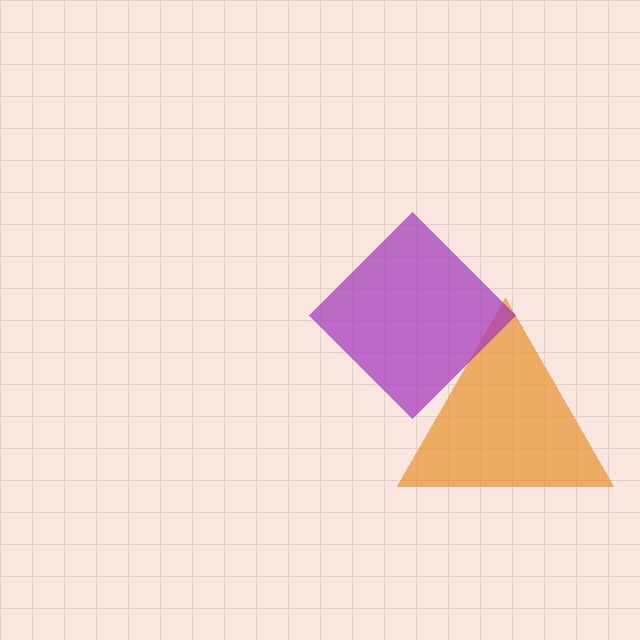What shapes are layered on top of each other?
The layered shapes are: an orange triangle, a purple diamond.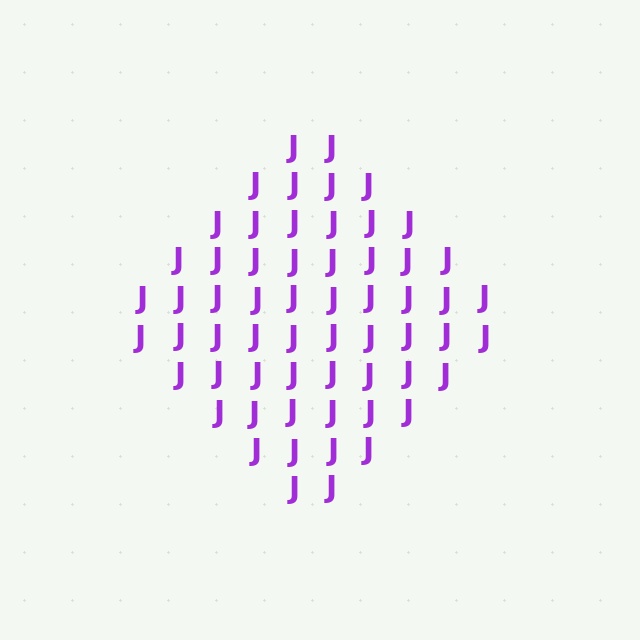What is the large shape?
The large shape is a diamond.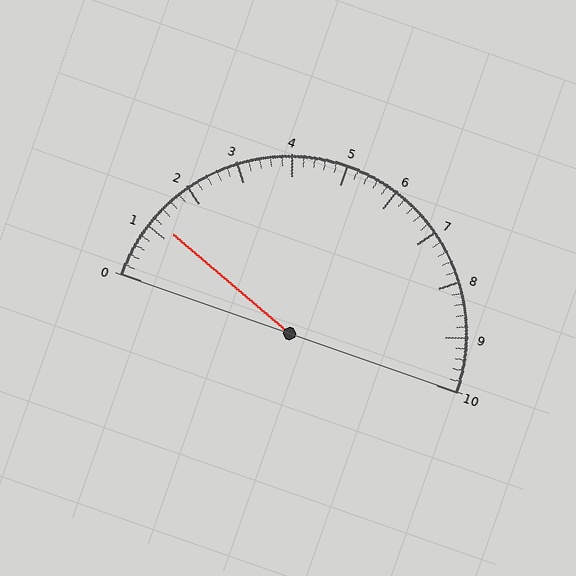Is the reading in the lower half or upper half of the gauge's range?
The reading is in the lower half of the range (0 to 10).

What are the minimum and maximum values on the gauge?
The gauge ranges from 0 to 10.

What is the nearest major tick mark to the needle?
The nearest major tick mark is 1.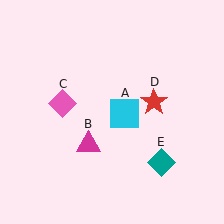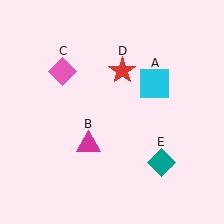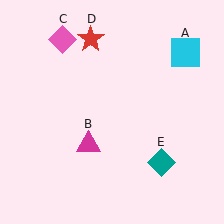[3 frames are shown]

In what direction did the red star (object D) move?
The red star (object D) moved up and to the left.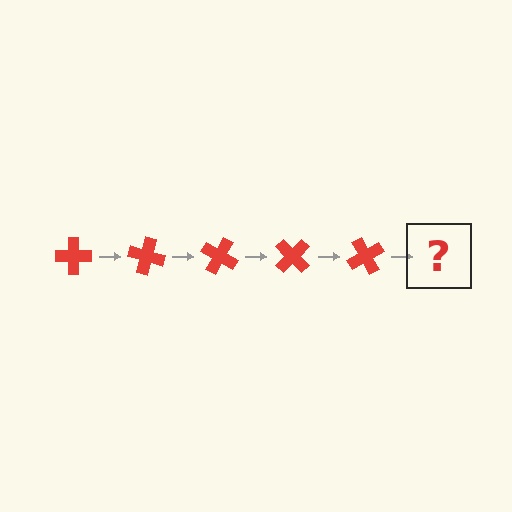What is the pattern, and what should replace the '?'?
The pattern is that the cross rotates 15 degrees each step. The '?' should be a red cross rotated 75 degrees.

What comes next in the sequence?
The next element should be a red cross rotated 75 degrees.